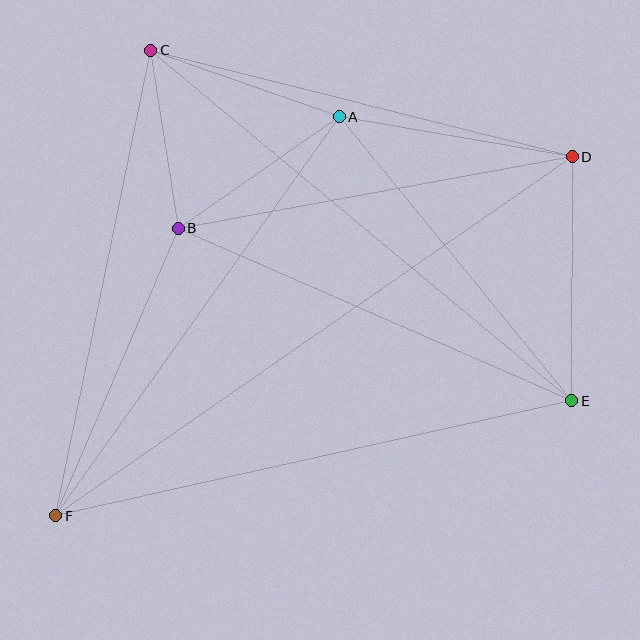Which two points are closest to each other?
Points B and C are closest to each other.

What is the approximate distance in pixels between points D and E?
The distance between D and E is approximately 244 pixels.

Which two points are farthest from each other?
Points D and F are farthest from each other.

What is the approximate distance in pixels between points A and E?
The distance between A and E is approximately 367 pixels.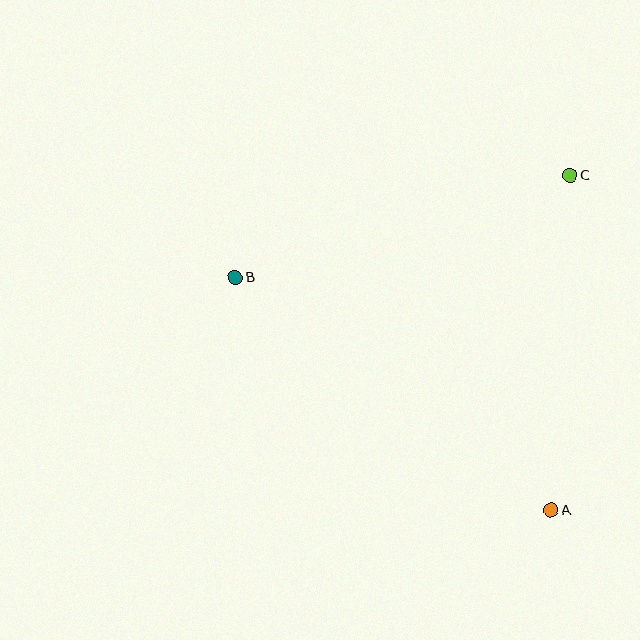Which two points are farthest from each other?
Points A and B are farthest from each other.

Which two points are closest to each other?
Points A and C are closest to each other.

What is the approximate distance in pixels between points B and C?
The distance between B and C is approximately 350 pixels.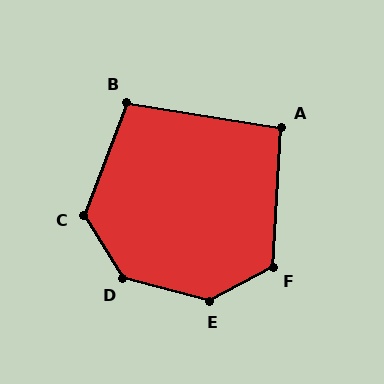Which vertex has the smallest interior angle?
A, at approximately 95 degrees.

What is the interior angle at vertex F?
Approximately 122 degrees (obtuse).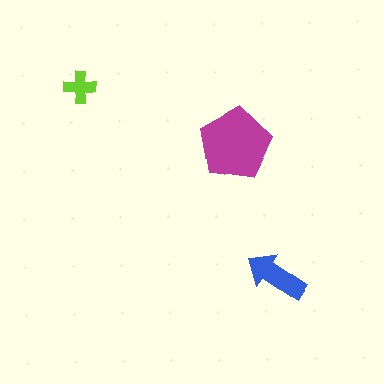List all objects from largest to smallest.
The magenta pentagon, the blue arrow, the lime cross.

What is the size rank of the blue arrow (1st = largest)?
2nd.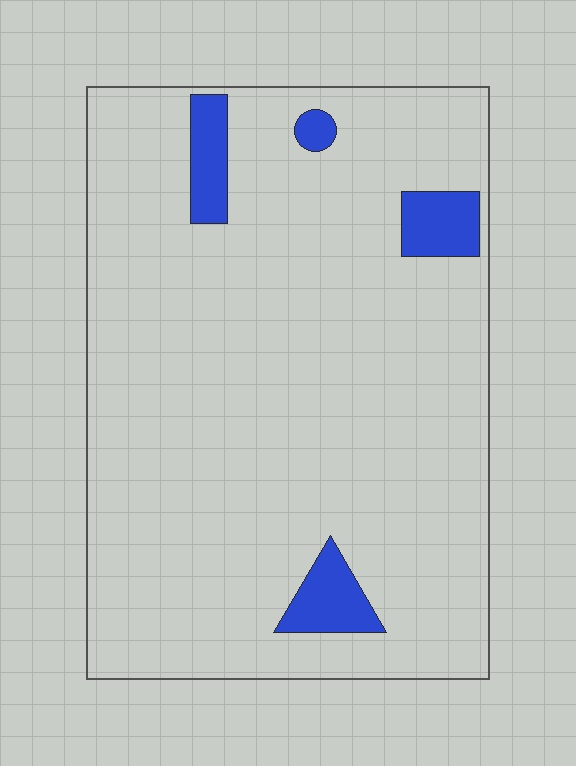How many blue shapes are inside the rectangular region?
4.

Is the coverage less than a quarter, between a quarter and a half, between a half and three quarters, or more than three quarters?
Less than a quarter.